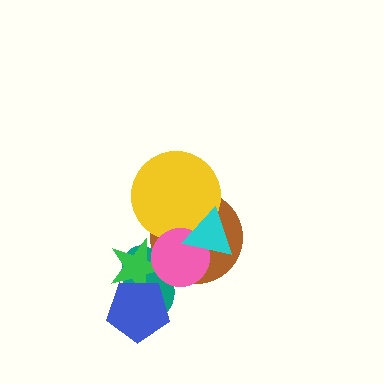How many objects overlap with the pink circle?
5 objects overlap with the pink circle.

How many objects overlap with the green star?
4 objects overlap with the green star.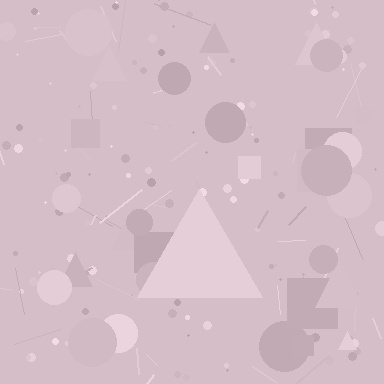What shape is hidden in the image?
A triangle is hidden in the image.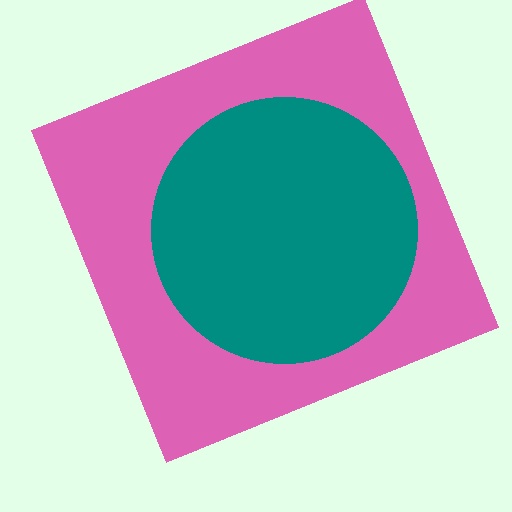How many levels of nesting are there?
2.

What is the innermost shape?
The teal circle.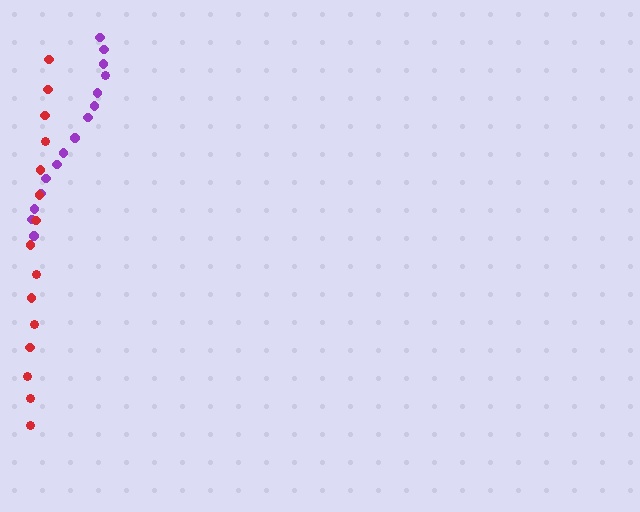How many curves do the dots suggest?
There are 2 distinct paths.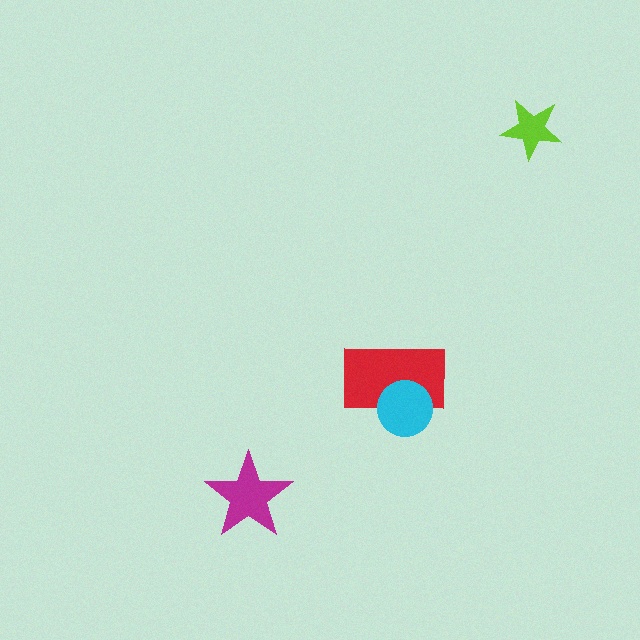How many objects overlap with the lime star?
0 objects overlap with the lime star.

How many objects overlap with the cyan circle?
1 object overlaps with the cyan circle.